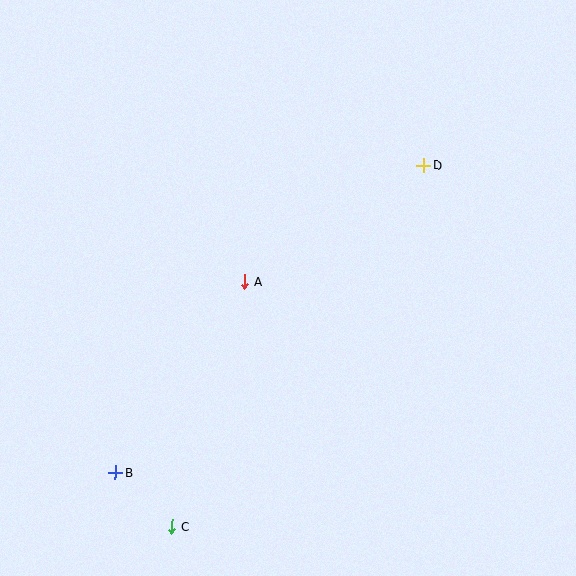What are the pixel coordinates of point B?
Point B is at (115, 473).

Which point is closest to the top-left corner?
Point A is closest to the top-left corner.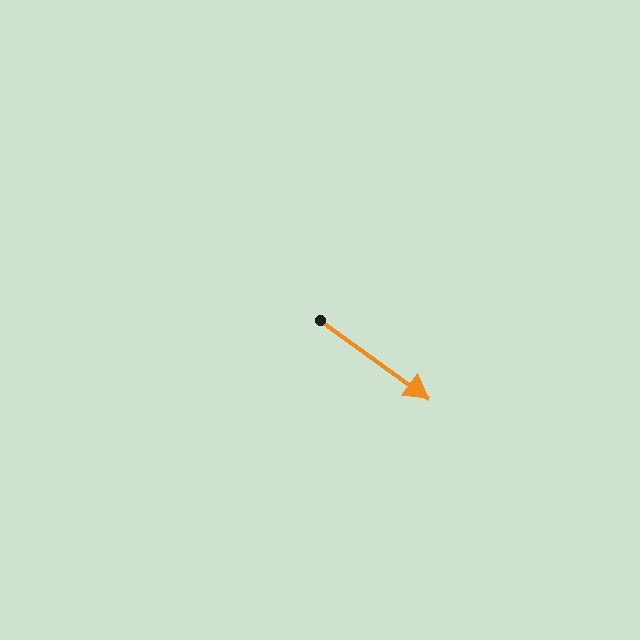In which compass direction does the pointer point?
Southeast.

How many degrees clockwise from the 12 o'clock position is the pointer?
Approximately 126 degrees.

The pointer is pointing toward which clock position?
Roughly 4 o'clock.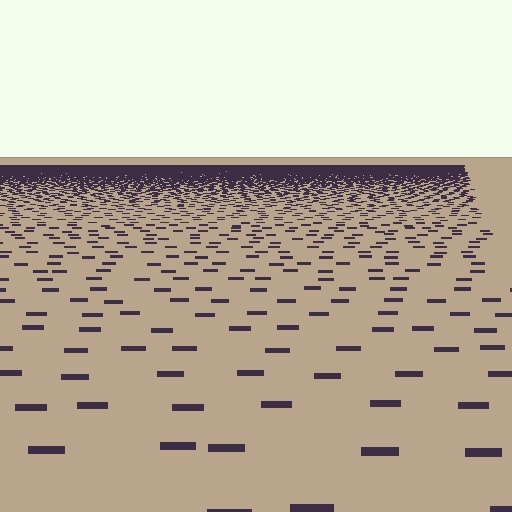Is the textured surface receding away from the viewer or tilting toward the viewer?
The surface is receding away from the viewer. Texture elements get smaller and denser toward the top.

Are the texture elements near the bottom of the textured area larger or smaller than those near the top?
Larger. Near the bottom, elements are closer to the viewer and appear at a bigger on-screen size.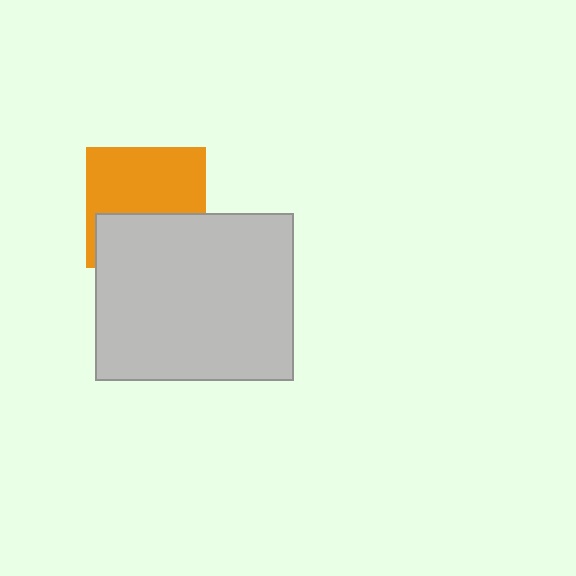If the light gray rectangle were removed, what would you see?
You would see the complete orange square.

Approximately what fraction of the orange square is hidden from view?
Roughly 41% of the orange square is hidden behind the light gray rectangle.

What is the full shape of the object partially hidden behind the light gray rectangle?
The partially hidden object is an orange square.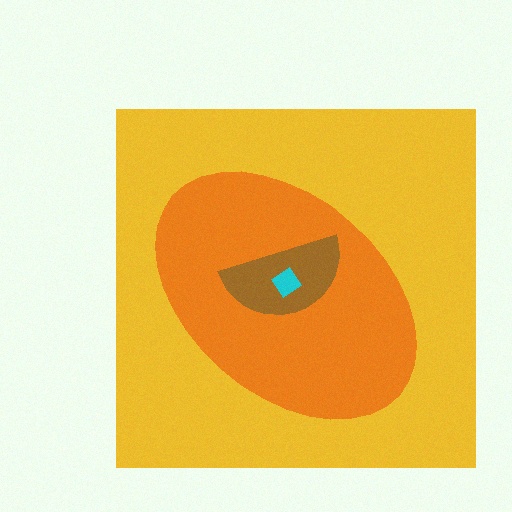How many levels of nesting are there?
4.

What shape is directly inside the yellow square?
The orange ellipse.